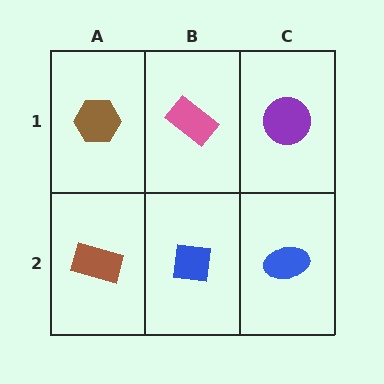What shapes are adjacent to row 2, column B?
A pink rectangle (row 1, column B), a brown rectangle (row 2, column A), a blue ellipse (row 2, column C).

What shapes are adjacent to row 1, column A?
A brown rectangle (row 2, column A), a pink rectangle (row 1, column B).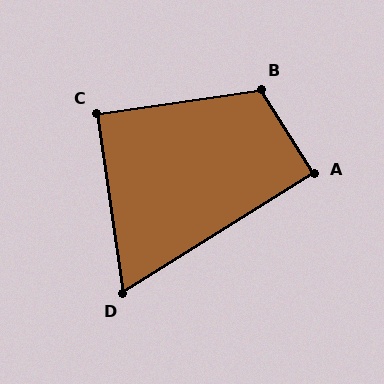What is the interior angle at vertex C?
Approximately 90 degrees (approximately right).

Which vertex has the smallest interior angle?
D, at approximately 66 degrees.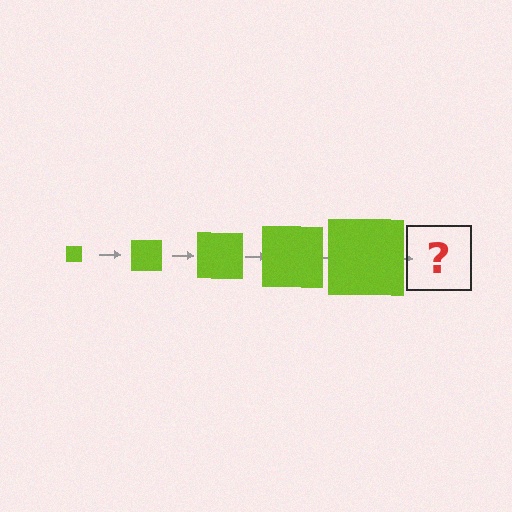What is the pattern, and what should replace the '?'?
The pattern is that the square gets progressively larger each step. The '?' should be a lime square, larger than the previous one.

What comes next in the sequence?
The next element should be a lime square, larger than the previous one.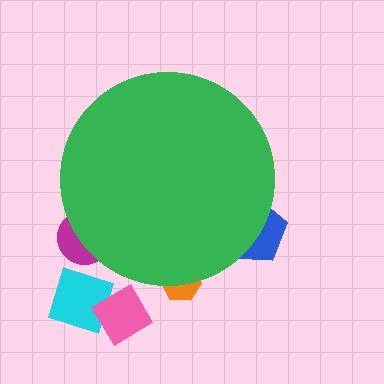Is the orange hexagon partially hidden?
Yes, the orange hexagon is partially hidden behind the green circle.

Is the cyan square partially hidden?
No, the cyan square is fully visible.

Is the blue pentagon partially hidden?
Yes, the blue pentagon is partially hidden behind the green circle.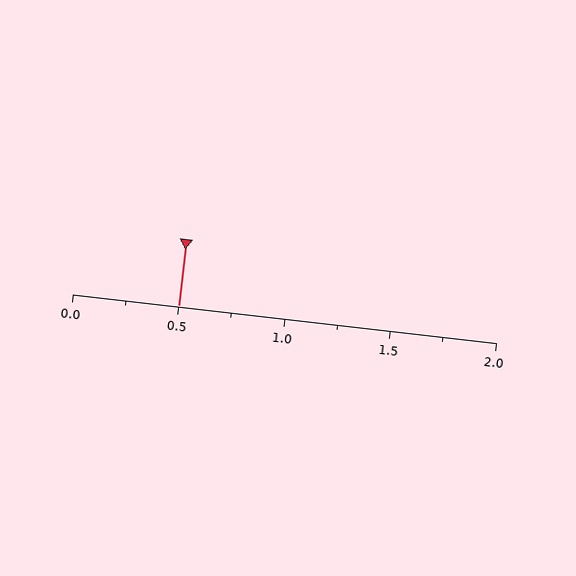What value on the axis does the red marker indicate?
The marker indicates approximately 0.5.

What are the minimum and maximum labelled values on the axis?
The axis runs from 0.0 to 2.0.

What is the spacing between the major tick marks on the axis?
The major ticks are spaced 0.5 apart.